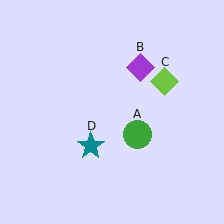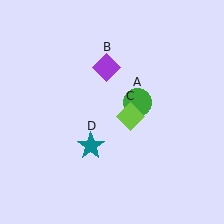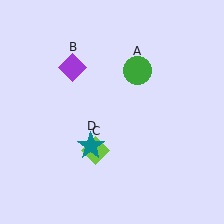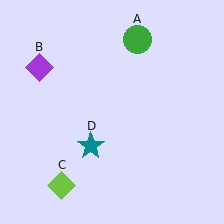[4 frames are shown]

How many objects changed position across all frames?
3 objects changed position: green circle (object A), purple diamond (object B), lime diamond (object C).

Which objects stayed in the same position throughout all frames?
Teal star (object D) remained stationary.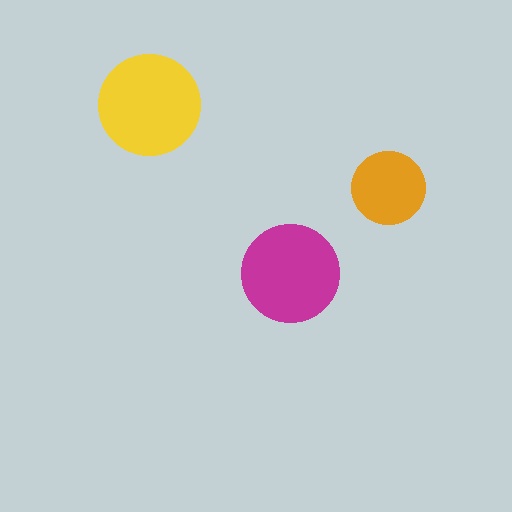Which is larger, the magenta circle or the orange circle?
The magenta one.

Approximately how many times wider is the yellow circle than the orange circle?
About 1.5 times wider.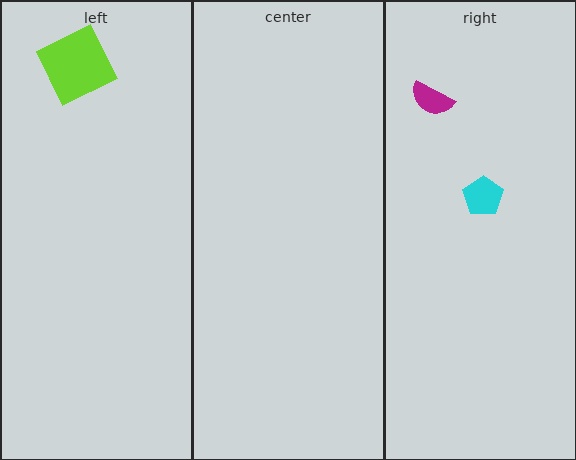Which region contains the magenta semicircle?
The right region.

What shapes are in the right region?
The magenta semicircle, the cyan pentagon.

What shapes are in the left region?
The lime square.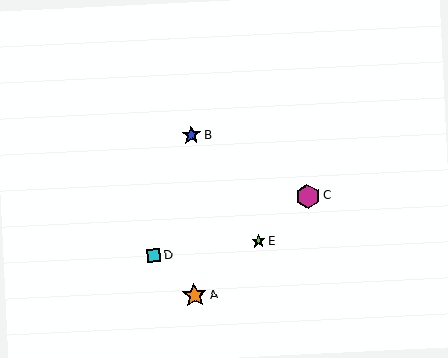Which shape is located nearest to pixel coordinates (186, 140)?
The blue star (labeled B) at (191, 135) is nearest to that location.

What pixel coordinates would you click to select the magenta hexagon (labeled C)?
Click at (308, 196) to select the magenta hexagon C.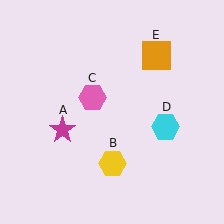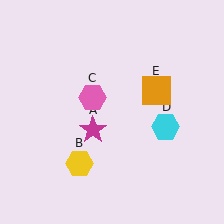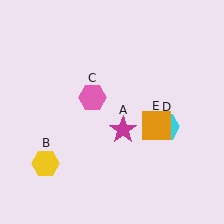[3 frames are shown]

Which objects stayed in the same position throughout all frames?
Pink hexagon (object C) and cyan hexagon (object D) remained stationary.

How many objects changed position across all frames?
3 objects changed position: magenta star (object A), yellow hexagon (object B), orange square (object E).